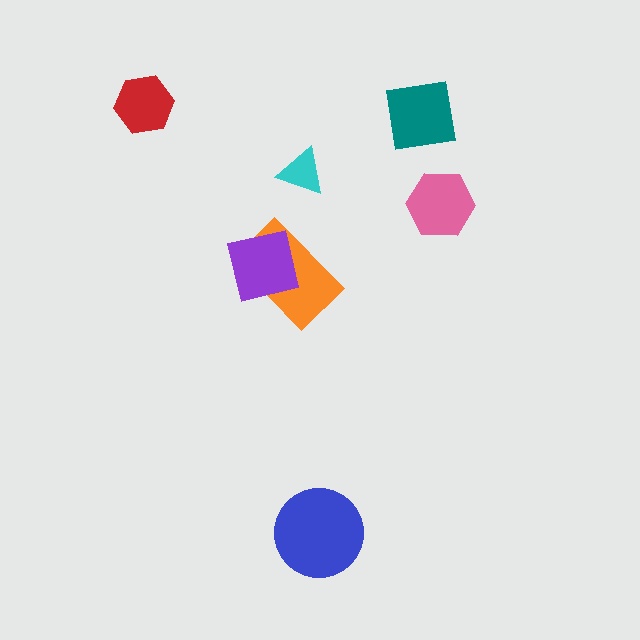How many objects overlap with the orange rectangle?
1 object overlaps with the orange rectangle.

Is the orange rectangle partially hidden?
Yes, it is partially covered by another shape.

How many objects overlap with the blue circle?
0 objects overlap with the blue circle.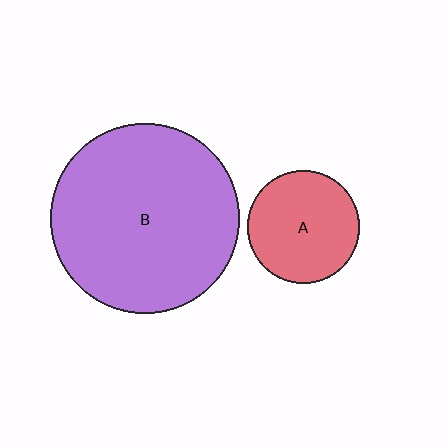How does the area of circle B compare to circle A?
Approximately 2.8 times.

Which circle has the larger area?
Circle B (purple).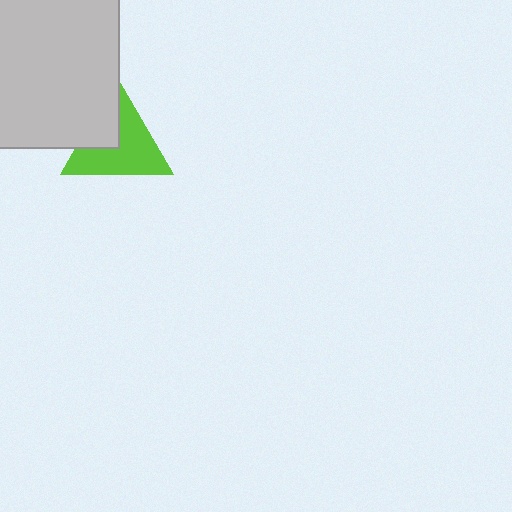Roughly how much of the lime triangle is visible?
Most of it is visible (roughly 69%).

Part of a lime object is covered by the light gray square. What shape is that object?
It is a triangle.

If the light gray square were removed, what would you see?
You would see the complete lime triangle.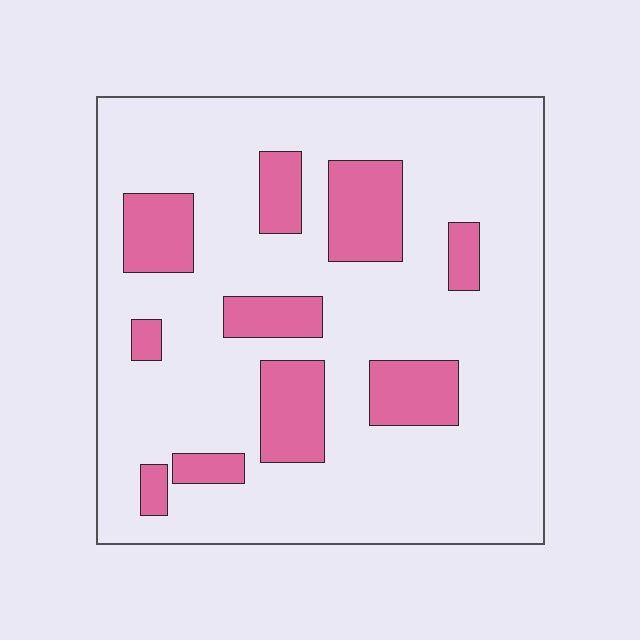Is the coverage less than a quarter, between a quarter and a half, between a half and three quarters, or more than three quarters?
Less than a quarter.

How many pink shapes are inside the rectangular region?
10.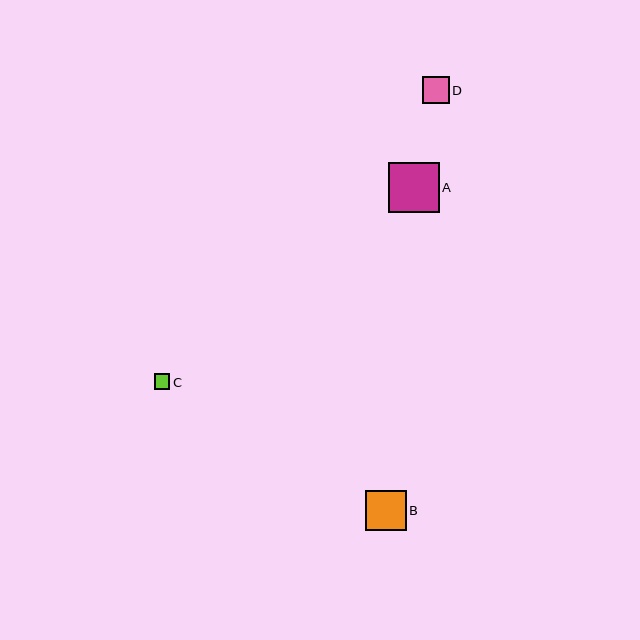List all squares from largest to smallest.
From largest to smallest: A, B, D, C.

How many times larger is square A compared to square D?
Square A is approximately 1.9 times the size of square D.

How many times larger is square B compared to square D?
Square B is approximately 1.5 times the size of square D.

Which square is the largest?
Square A is the largest with a size of approximately 51 pixels.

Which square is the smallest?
Square C is the smallest with a size of approximately 16 pixels.